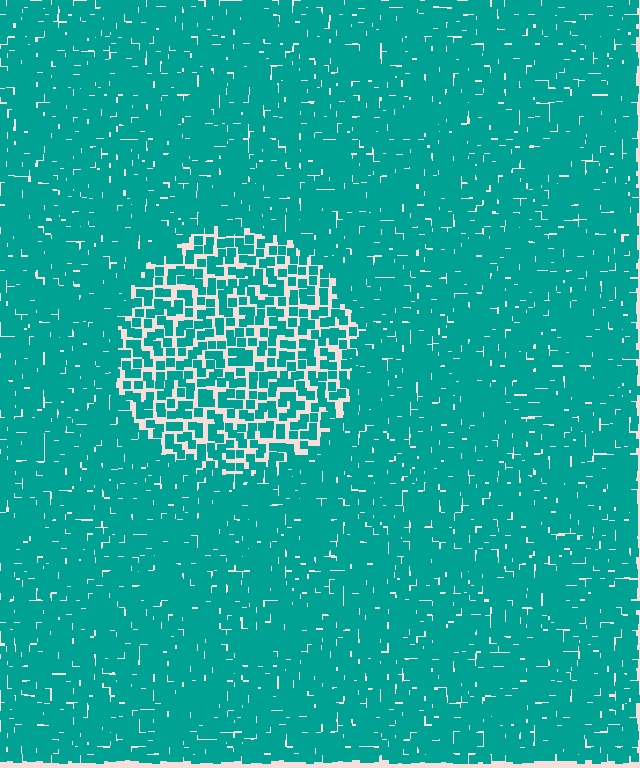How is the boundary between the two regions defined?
The boundary is defined by a change in element density (approximately 2.0x ratio). All elements are the same color, size, and shape.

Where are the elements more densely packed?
The elements are more densely packed outside the circle boundary.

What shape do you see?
I see a circle.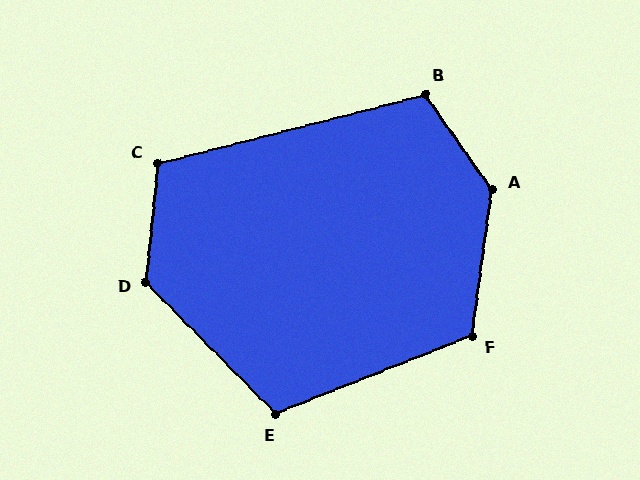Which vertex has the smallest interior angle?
C, at approximately 110 degrees.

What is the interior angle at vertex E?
Approximately 113 degrees (obtuse).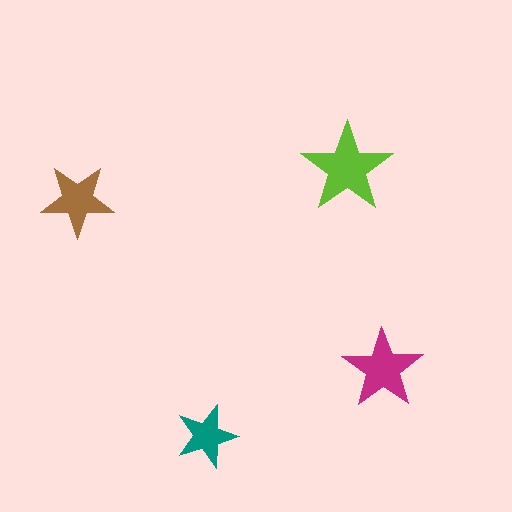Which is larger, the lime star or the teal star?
The lime one.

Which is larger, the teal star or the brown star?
The brown one.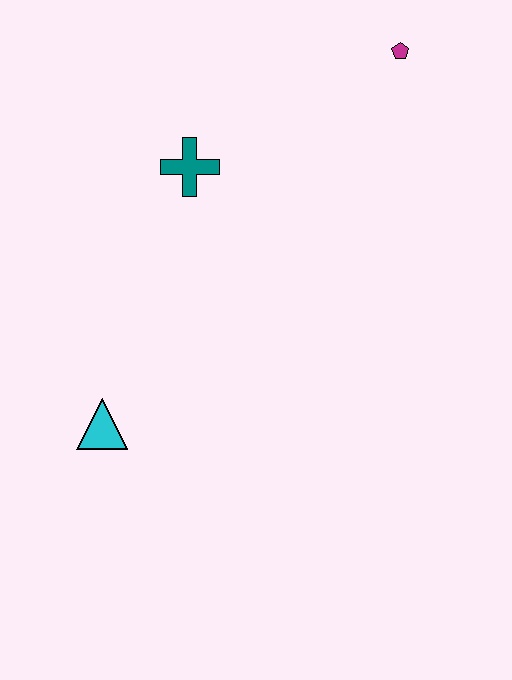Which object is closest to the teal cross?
The magenta pentagon is closest to the teal cross.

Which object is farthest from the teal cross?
The cyan triangle is farthest from the teal cross.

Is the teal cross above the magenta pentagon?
No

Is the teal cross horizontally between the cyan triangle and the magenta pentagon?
Yes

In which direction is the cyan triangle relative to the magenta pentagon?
The cyan triangle is below the magenta pentagon.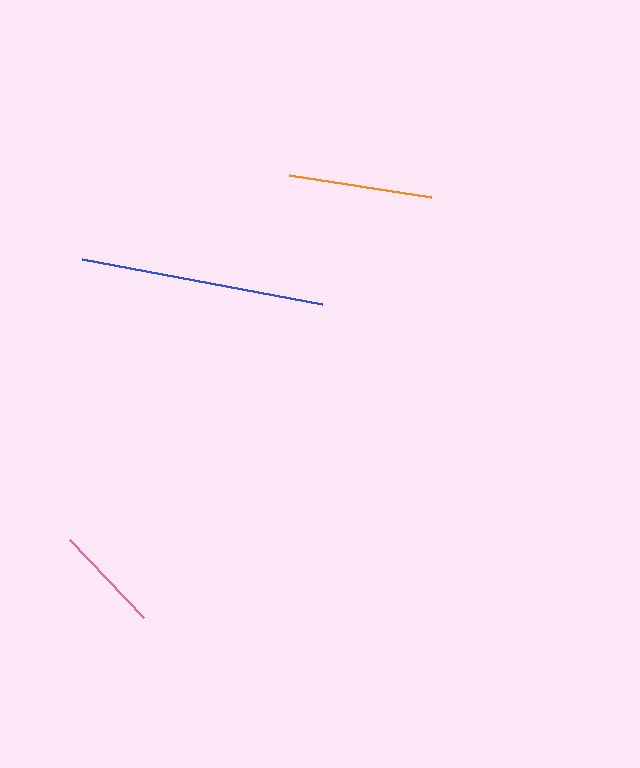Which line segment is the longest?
The blue line is the longest at approximately 245 pixels.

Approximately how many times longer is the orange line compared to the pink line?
The orange line is approximately 1.3 times the length of the pink line.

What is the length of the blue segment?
The blue segment is approximately 245 pixels long.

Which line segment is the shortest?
The pink line is the shortest at approximately 108 pixels.